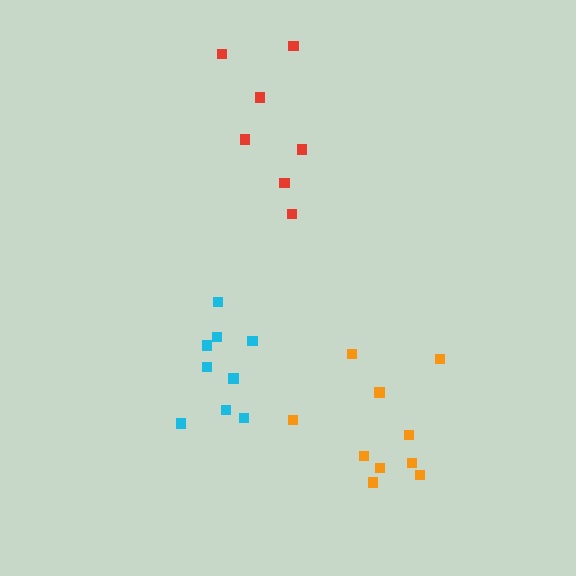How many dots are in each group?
Group 1: 7 dots, Group 2: 9 dots, Group 3: 10 dots (26 total).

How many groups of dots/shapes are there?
There are 3 groups.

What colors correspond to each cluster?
The clusters are colored: red, cyan, orange.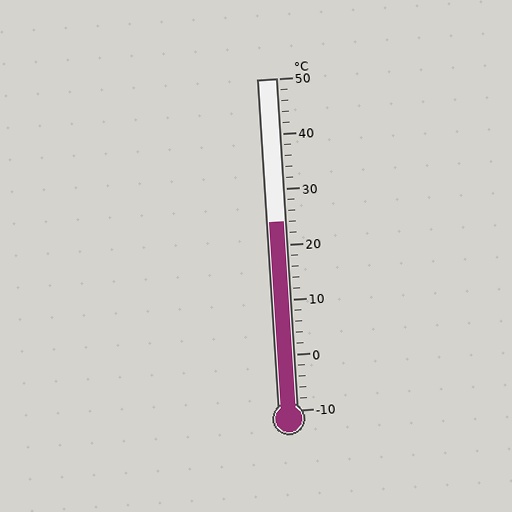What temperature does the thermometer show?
The thermometer shows approximately 24°C.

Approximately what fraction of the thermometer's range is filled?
The thermometer is filled to approximately 55% of its range.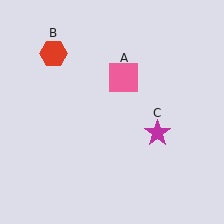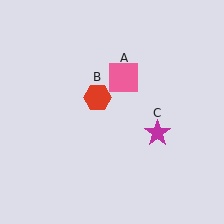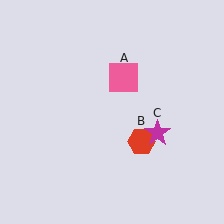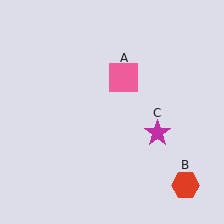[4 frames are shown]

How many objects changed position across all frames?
1 object changed position: red hexagon (object B).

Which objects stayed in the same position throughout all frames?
Pink square (object A) and magenta star (object C) remained stationary.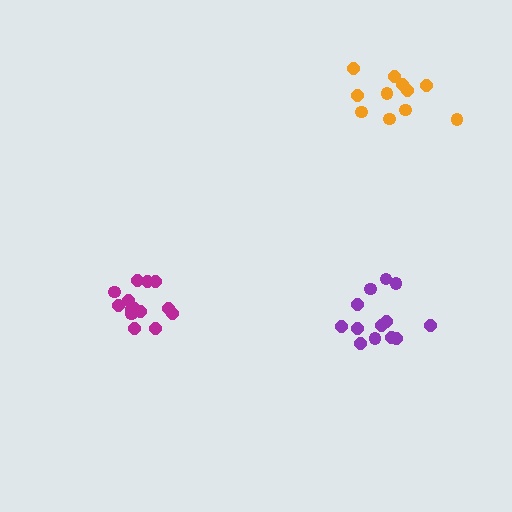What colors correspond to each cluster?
The clusters are colored: purple, magenta, orange.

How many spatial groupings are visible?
There are 3 spatial groupings.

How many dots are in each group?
Group 1: 13 dots, Group 2: 14 dots, Group 3: 11 dots (38 total).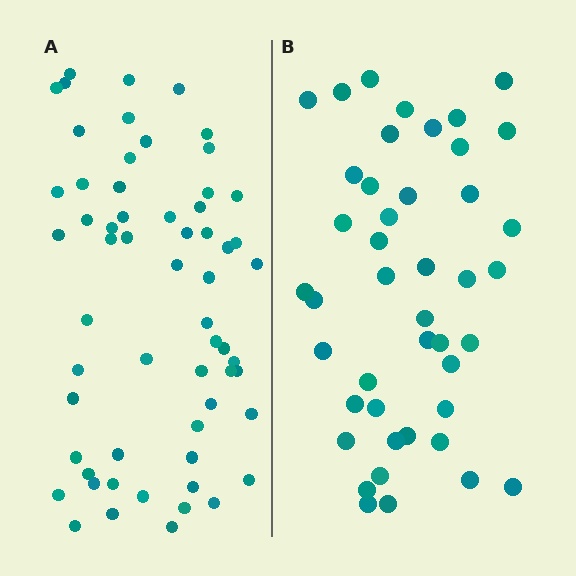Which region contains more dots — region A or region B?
Region A (the left region) has more dots.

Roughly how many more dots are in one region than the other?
Region A has approximately 15 more dots than region B.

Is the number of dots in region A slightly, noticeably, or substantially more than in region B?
Region A has noticeably more, but not dramatically so. The ratio is roughly 1.4 to 1.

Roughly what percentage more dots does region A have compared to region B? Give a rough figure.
About 35% more.